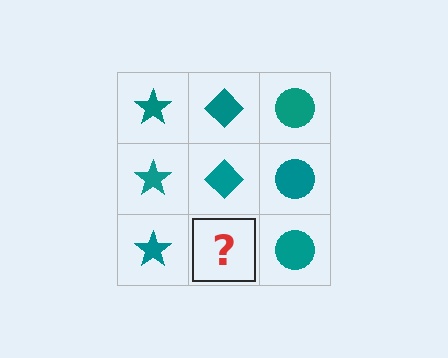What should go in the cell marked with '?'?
The missing cell should contain a teal diamond.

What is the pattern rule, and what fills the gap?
The rule is that each column has a consistent shape. The gap should be filled with a teal diamond.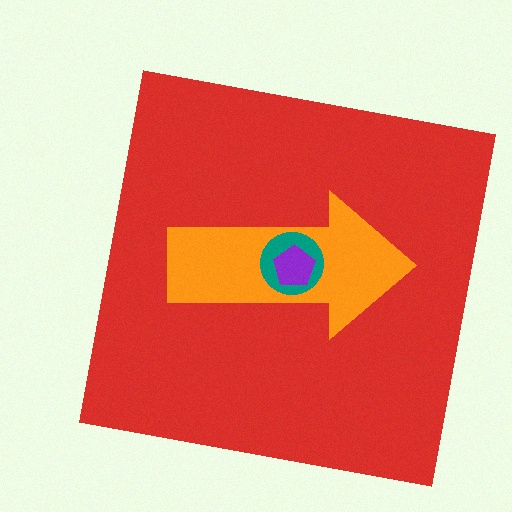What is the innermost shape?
The purple pentagon.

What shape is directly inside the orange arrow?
The teal circle.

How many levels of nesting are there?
4.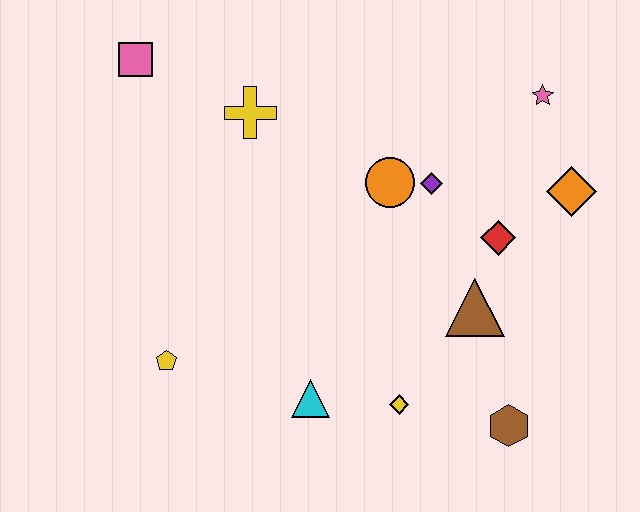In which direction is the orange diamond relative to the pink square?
The orange diamond is to the right of the pink square.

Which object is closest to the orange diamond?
The red diamond is closest to the orange diamond.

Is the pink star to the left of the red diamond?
No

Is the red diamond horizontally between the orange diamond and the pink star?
No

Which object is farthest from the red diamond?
The pink square is farthest from the red diamond.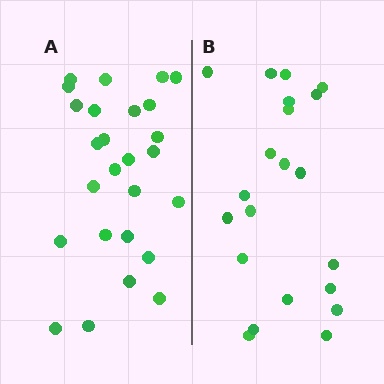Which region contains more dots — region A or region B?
Region A (the left region) has more dots.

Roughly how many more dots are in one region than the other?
Region A has about 5 more dots than region B.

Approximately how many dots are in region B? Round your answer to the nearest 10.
About 20 dots. (The exact count is 21, which rounds to 20.)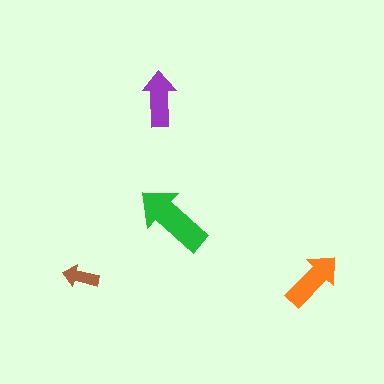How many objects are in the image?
There are 4 objects in the image.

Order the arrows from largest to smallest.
the green one, the orange one, the purple one, the brown one.